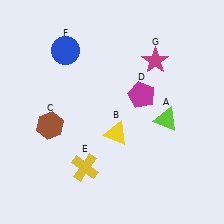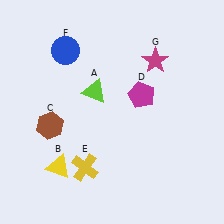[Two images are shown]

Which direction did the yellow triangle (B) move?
The yellow triangle (B) moved left.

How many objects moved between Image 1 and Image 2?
2 objects moved between the two images.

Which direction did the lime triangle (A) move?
The lime triangle (A) moved left.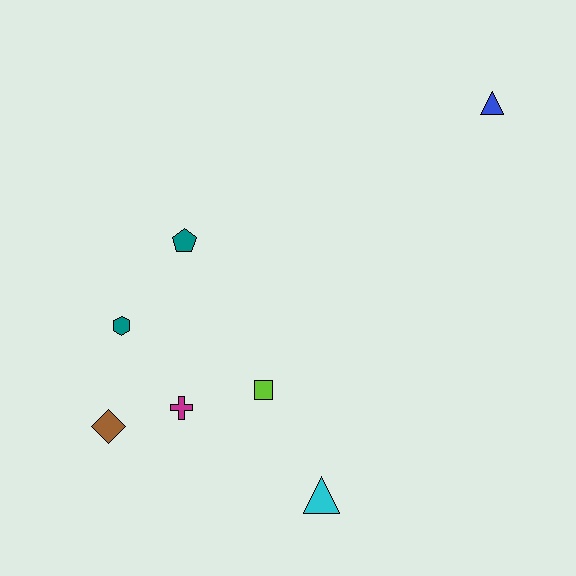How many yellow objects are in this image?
There are no yellow objects.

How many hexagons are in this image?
There is 1 hexagon.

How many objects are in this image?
There are 7 objects.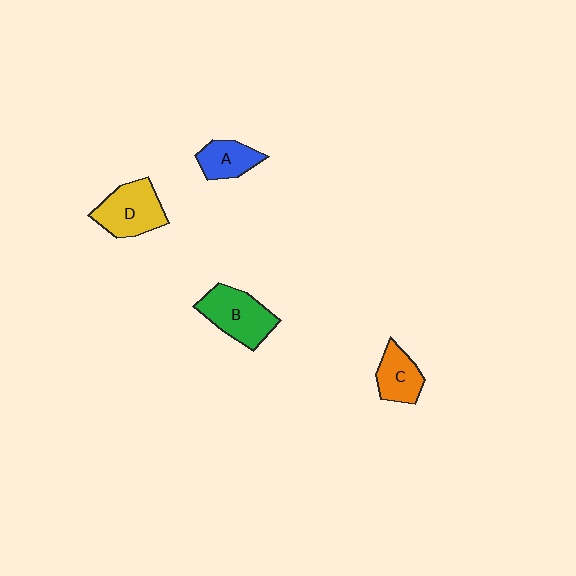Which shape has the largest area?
Shape B (green).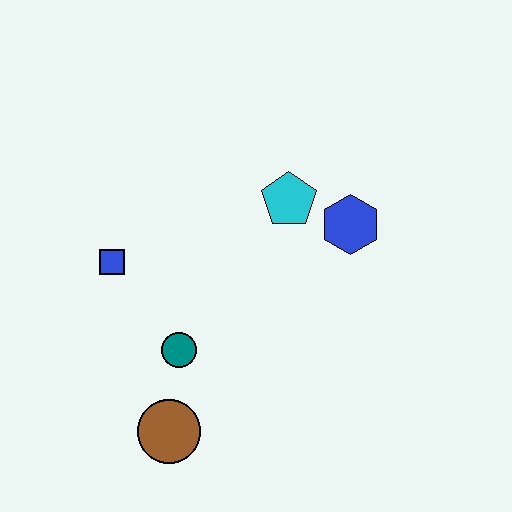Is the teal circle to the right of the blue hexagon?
No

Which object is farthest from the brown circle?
The blue hexagon is farthest from the brown circle.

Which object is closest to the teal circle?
The brown circle is closest to the teal circle.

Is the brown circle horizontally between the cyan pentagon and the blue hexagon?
No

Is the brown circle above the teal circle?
No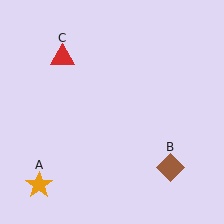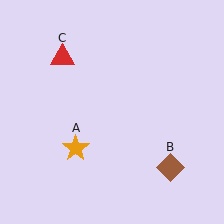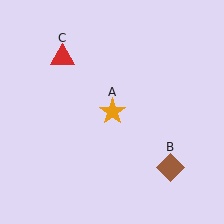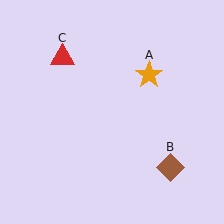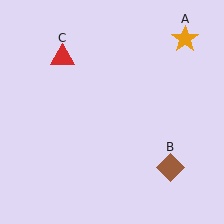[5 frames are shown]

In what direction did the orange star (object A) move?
The orange star (object A) moved up and to the right.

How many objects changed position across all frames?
1 object changed position: orange star (object A).